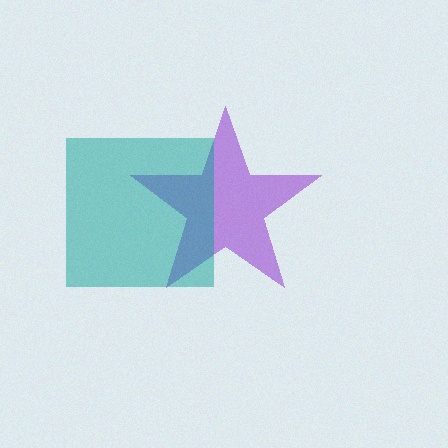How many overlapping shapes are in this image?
There are 2 overlapping shapes in the image.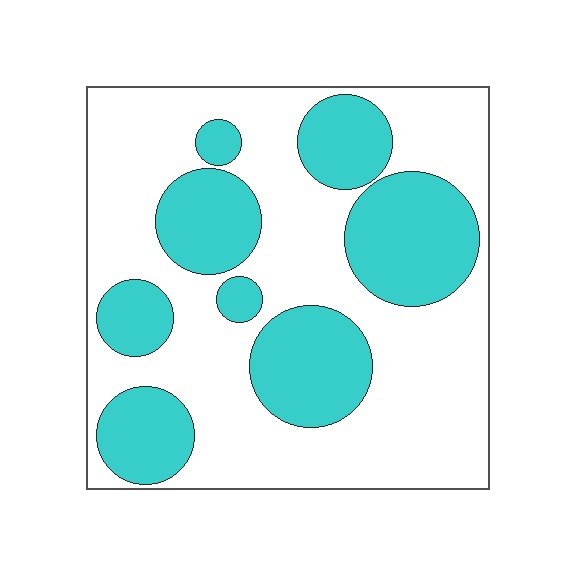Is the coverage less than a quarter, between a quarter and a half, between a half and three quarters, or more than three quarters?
Between a quarter and a half.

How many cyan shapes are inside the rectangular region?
8.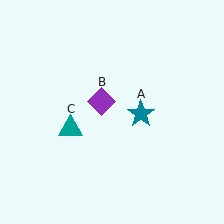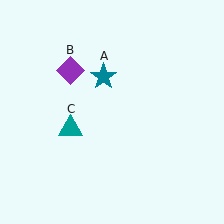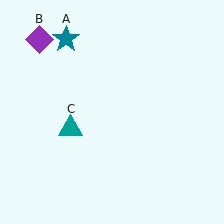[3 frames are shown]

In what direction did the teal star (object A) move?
The teal star (object A) moved up and to the left.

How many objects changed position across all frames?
2 objects changed position: teal star (object A), purple diamond (object B).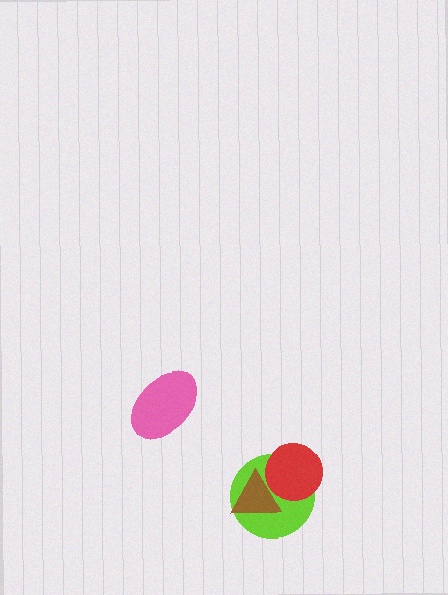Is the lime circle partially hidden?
Yes, it is partially covered by another shape.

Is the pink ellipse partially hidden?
No, no other shape covers it.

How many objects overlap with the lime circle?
2 objects overlap with the lime circle.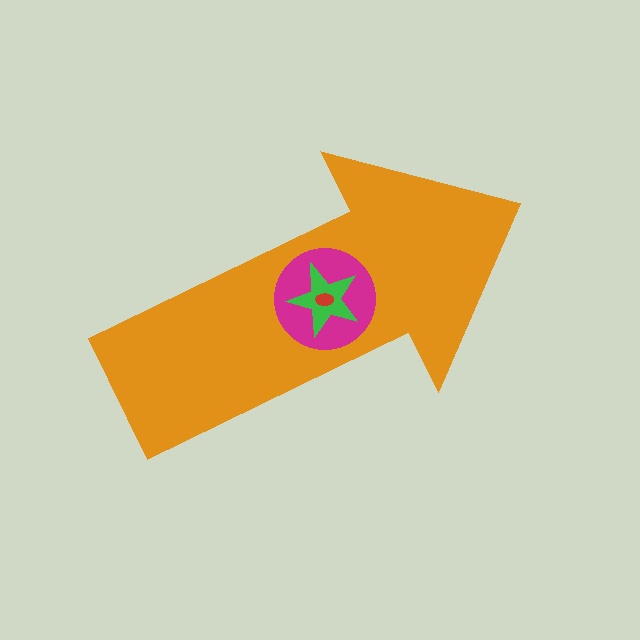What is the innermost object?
The red ellipse.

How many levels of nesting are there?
4.